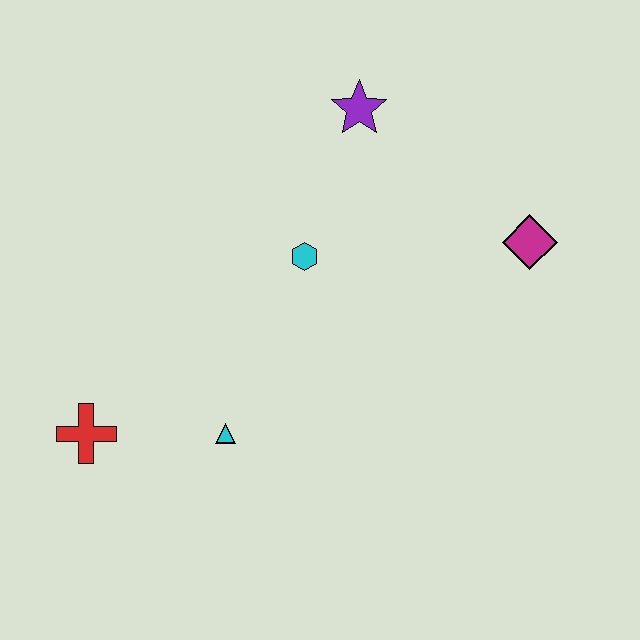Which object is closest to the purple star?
The cyan hexagon is closest to the purple star.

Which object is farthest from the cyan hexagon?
The red cross is farthest from the cyan hexagon.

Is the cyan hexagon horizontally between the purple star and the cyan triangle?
Yes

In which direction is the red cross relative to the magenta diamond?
The red cross is to the left of the magenta diamond.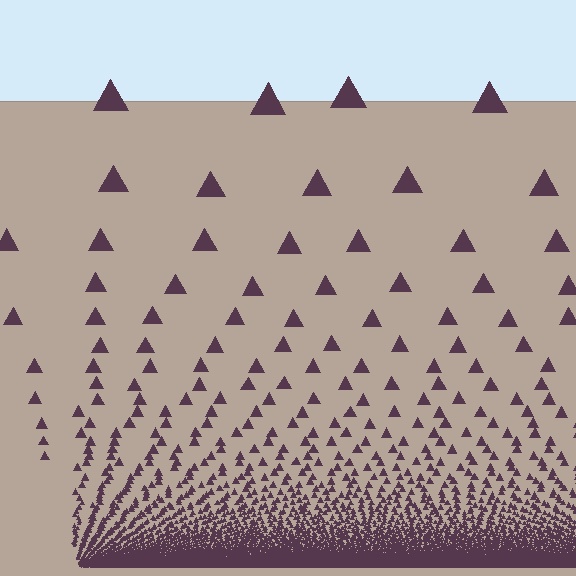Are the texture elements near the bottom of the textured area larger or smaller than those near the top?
Smaller. The gradient is inverted — elements near the bottom are smaller and denser.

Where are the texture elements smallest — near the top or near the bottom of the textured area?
Near the bottom.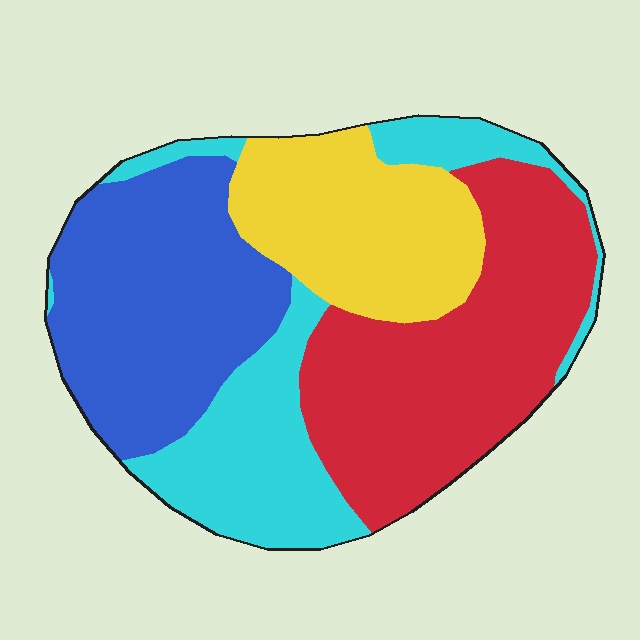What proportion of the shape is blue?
Blue covers 27% of the shape.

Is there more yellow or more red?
Red.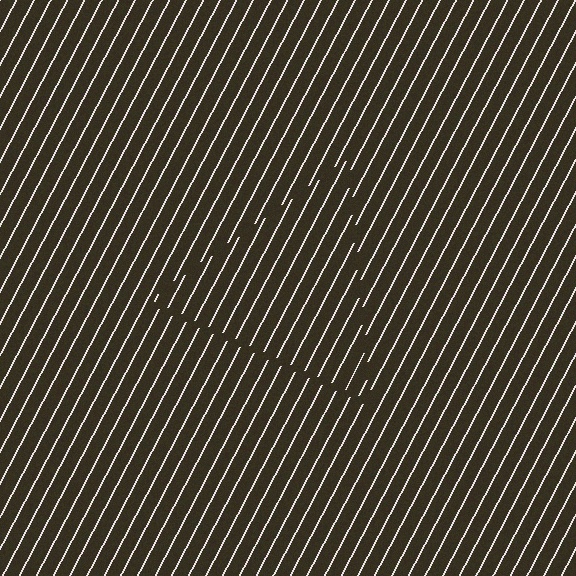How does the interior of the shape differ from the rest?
The interior of the shape contains the same grating, shifted by half a period — the contour is defined by the phase discontinuity where line-ends from the inner and outer gratings abut.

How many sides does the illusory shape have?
3 sides — the line-ends trace a triangle.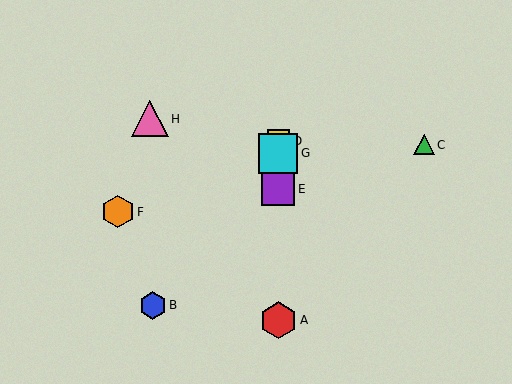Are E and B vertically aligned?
No, E is at x≈278 and B is at x≈153.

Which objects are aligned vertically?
Objects A, D, E, G are aligned vertically.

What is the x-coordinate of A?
Object A is at x≈278.